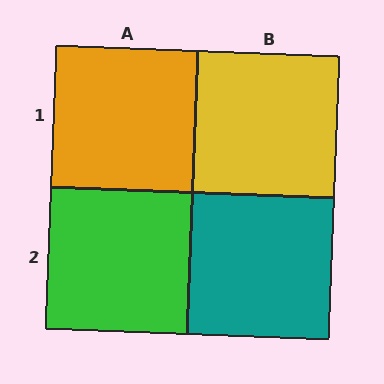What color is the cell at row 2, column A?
Green.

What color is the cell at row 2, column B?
Teal.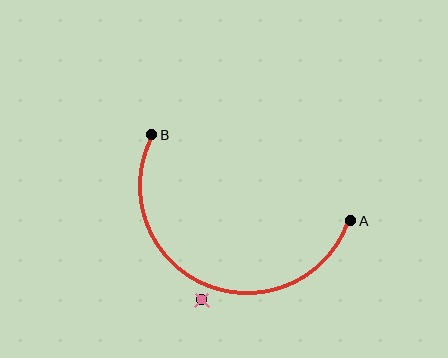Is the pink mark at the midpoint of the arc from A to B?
No — the pink mark does not lie on the arc at all. It sits slightly outside the curve.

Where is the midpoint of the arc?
The arc midpoint is the point on the curve farthest from the straight line joining A and B. It sits below that line.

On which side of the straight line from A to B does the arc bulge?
The arc bulges below the straight line connecting A and B.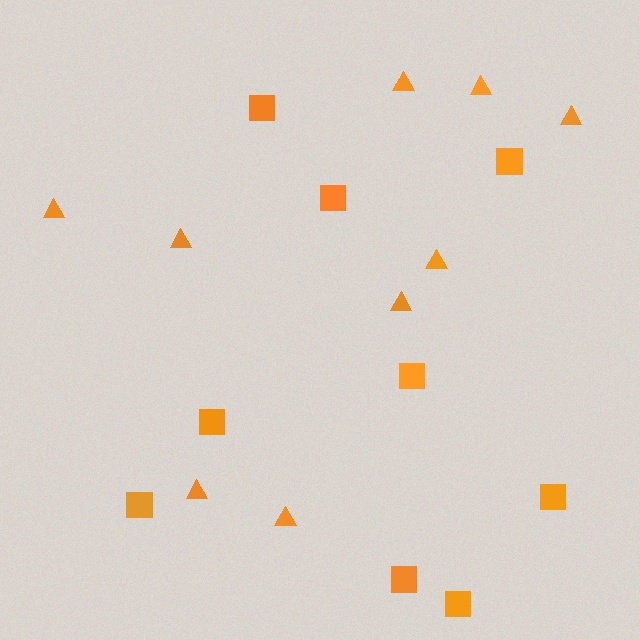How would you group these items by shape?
There are 2 groups: one group of squares (9) and one group of triangles (9).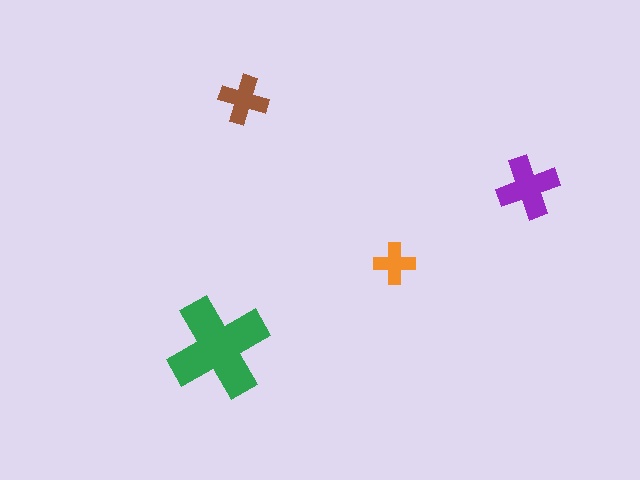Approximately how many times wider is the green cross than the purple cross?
About 1.5 times wider.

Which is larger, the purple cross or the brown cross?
The purple one.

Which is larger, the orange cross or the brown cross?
The brown one.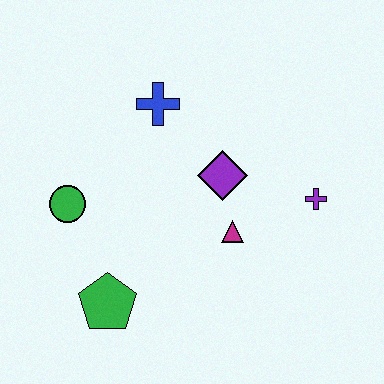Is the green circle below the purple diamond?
Yes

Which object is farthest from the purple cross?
The green circle is farthest from the purple cross.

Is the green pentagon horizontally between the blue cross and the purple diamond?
No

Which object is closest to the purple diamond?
The magenta triangle is closest to the purple diamond.